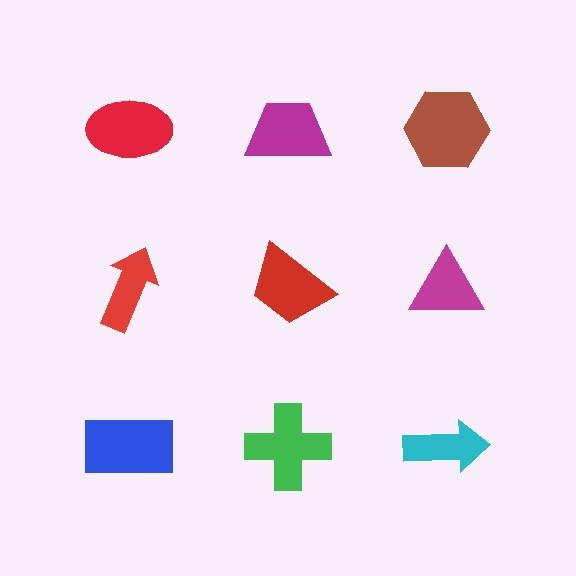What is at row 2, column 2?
A red trapezoid.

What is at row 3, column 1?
A blue rectangle.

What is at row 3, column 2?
A green cross.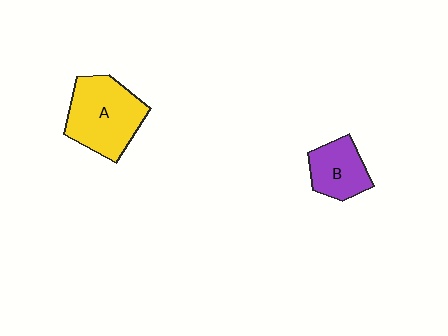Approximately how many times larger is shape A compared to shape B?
Approximately 1.7 times.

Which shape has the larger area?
Shape A (yellow).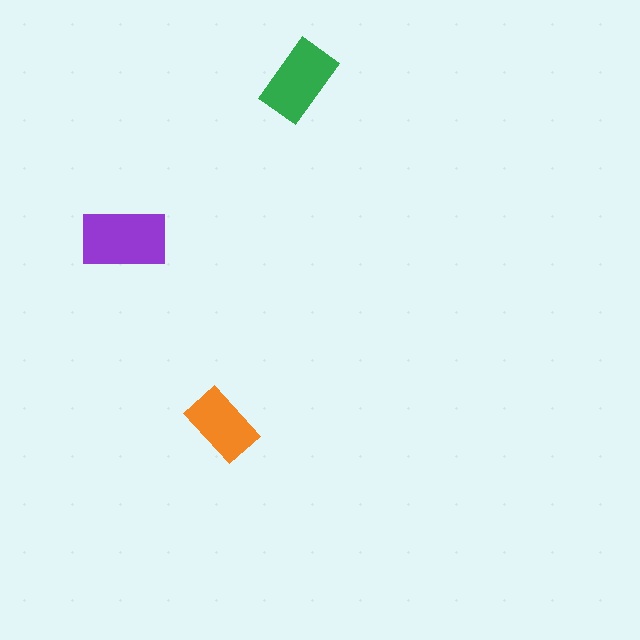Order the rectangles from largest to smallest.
the purple one, the green one, the orange one.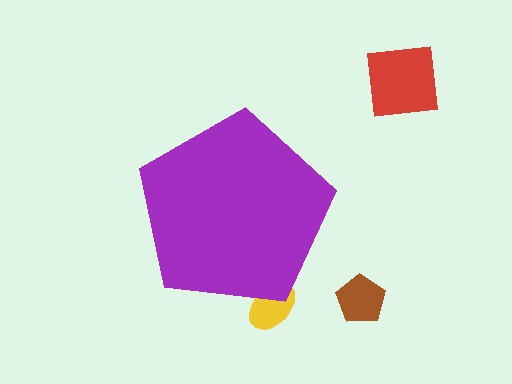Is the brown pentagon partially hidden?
No, the brown pentagon is fully visible.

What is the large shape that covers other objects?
A purple pentagon.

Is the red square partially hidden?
No, the red square is fully visible.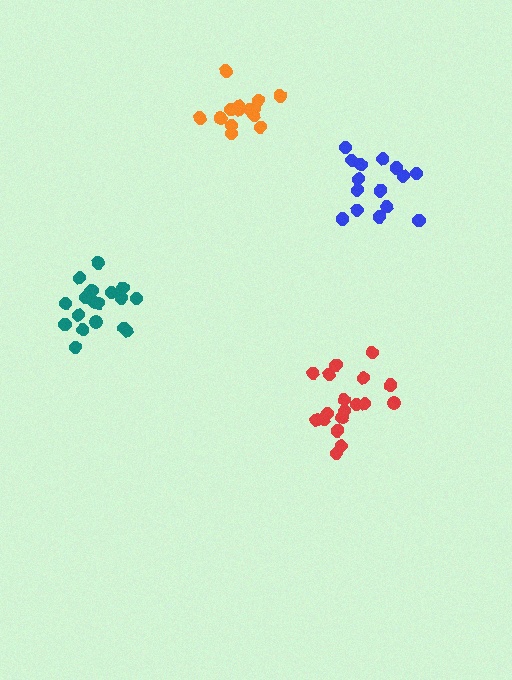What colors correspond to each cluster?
The clusters are colored: blue, red, orange, teal.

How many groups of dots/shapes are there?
There are 4 groups.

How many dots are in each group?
Group 1: 15 dots, Group 2: 18 dots, Group 3: 14 dots, Group 4: 19 dots (66 total).